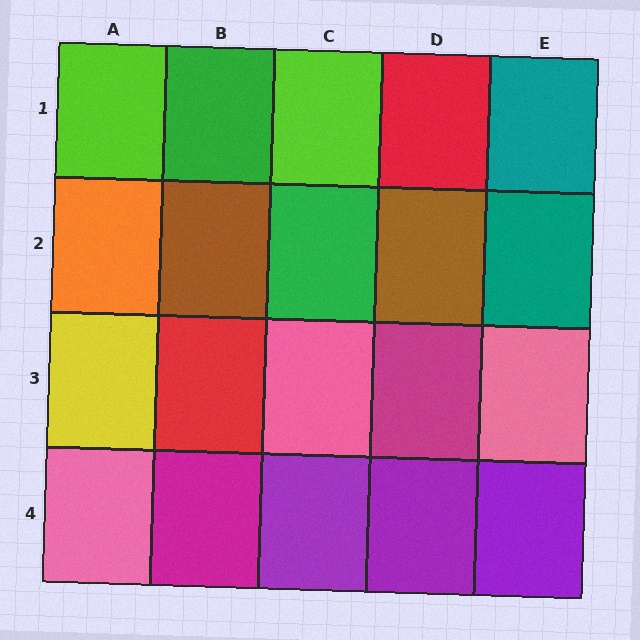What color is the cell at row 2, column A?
Orange.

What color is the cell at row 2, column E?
Teal.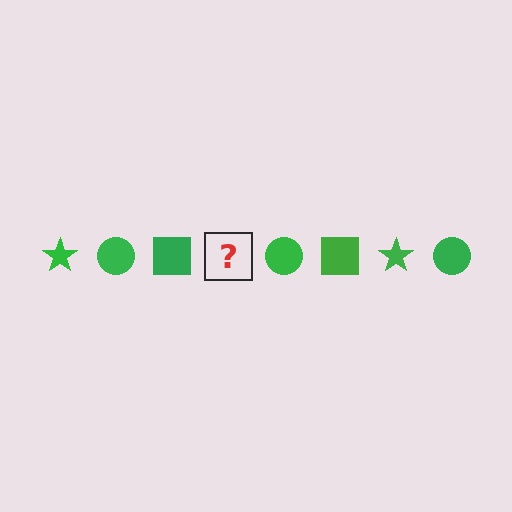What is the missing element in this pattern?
The missing element is a green star.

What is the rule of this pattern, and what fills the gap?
The rule is that the pattern cycles through star, circle, square shapes in green. The gap should be filled with a green star.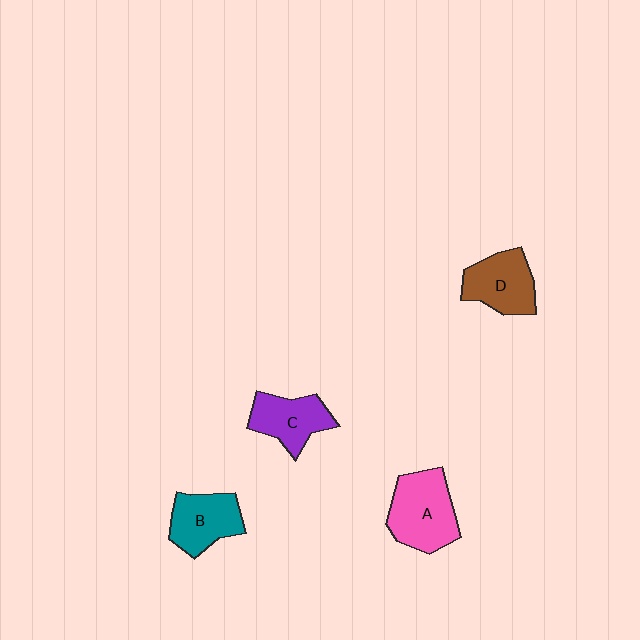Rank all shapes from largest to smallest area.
From largest to smallest: A (pink), D (brown), B (teal), C (purple).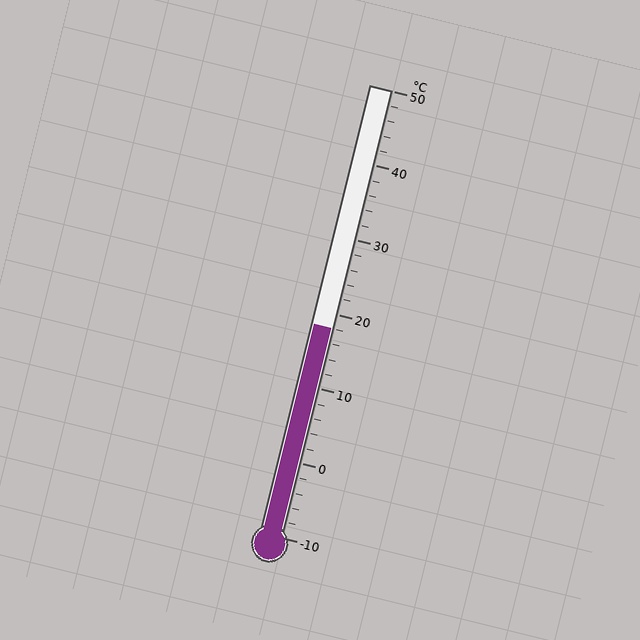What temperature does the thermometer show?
The thermometer shows approximately 18°C.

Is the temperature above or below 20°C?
The temperature is below 20°C.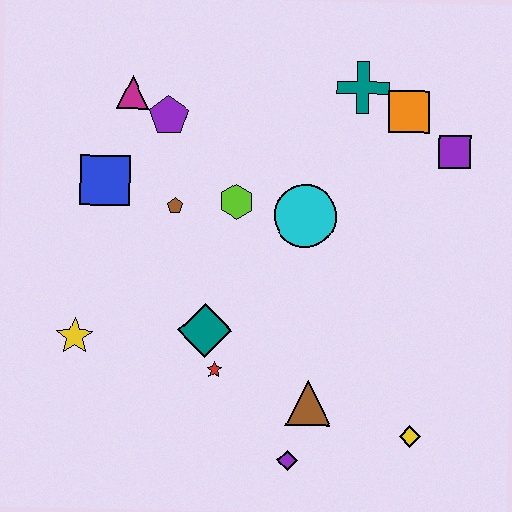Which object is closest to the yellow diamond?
The brown triangle is closest to the yellow diamond.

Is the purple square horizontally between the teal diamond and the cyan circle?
No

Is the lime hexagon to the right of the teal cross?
No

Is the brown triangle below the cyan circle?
Yes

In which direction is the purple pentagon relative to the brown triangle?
The purple pentagon is above the brown triangle.